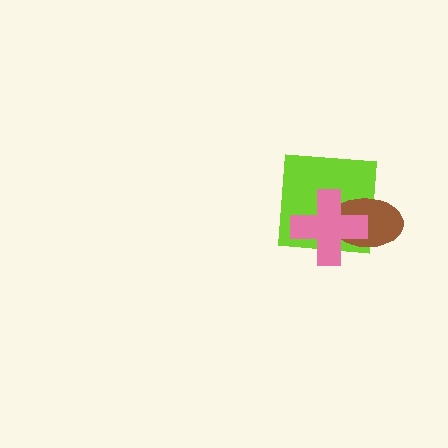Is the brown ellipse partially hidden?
Yes, it is partially covered by another shape.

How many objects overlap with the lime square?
2 objects overlap with the lime square.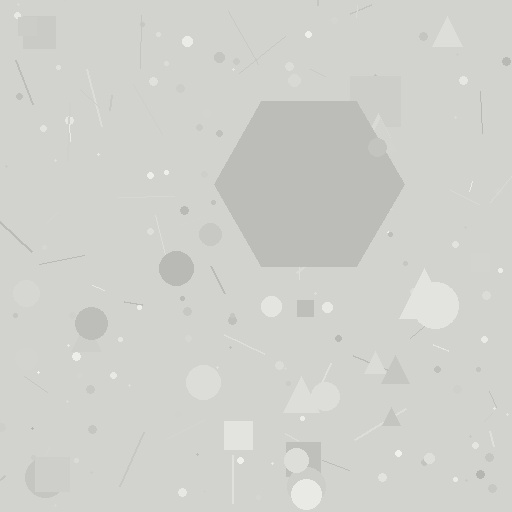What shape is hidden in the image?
A hexagon is hidden in the image.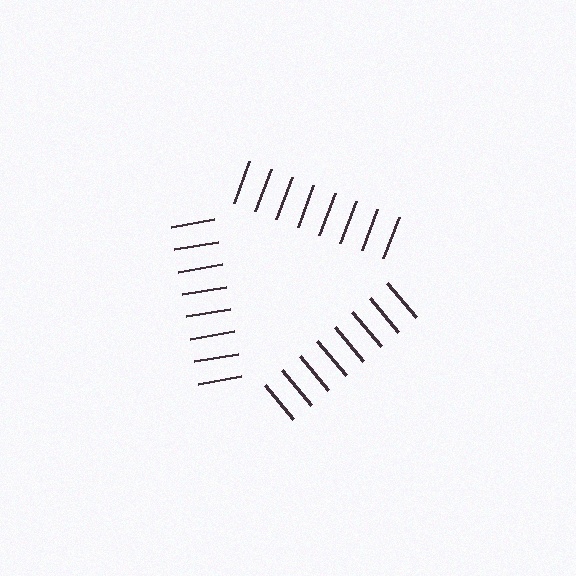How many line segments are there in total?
24 — 8 along each of the 3 edges.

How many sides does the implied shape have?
3 sides — the line-ends trace a triangle.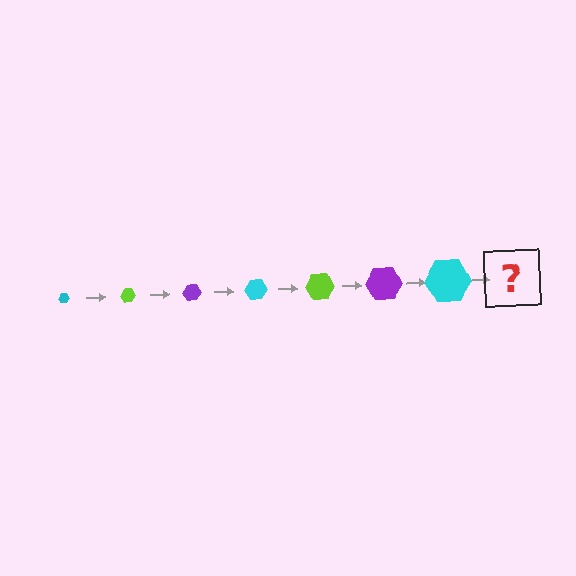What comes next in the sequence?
The next element should be a lime hexagon, larger than the previous one.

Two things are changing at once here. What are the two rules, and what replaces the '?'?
The two rules are that the hexagon grows larger each step and the color cycles through cyan, lime, and purple. The '?' should be a lime hexagon, larger than the previous one.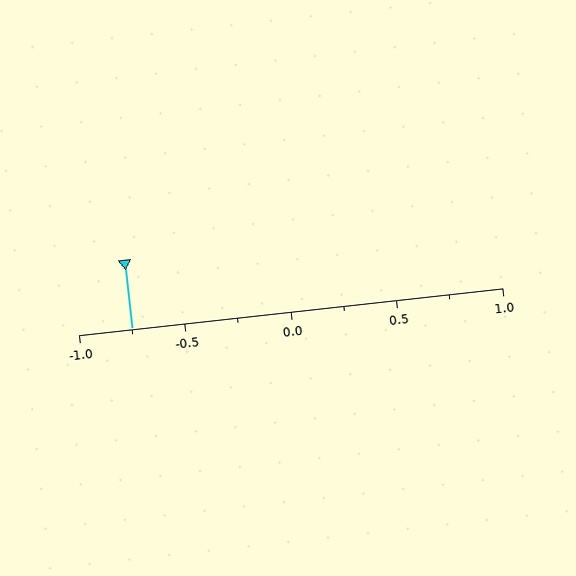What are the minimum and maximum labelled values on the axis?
The axis runs from -1.0 to 1.0.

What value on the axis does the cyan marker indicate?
The marker indicates approximately -0.75.